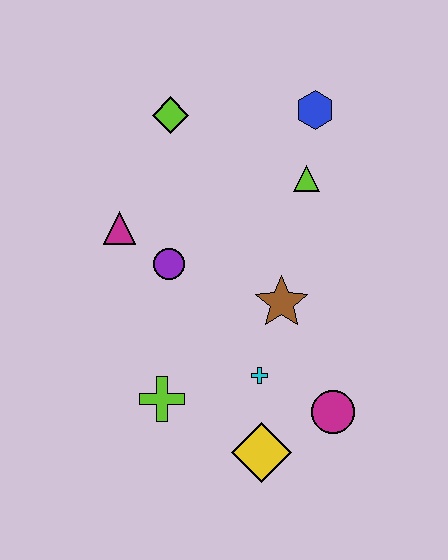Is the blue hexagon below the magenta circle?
No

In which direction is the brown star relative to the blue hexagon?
The brown star is below the blue hexagon.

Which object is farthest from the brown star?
The lime diamond is farthest from the brown star.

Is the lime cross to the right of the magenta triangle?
Yes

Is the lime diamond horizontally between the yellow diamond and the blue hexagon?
No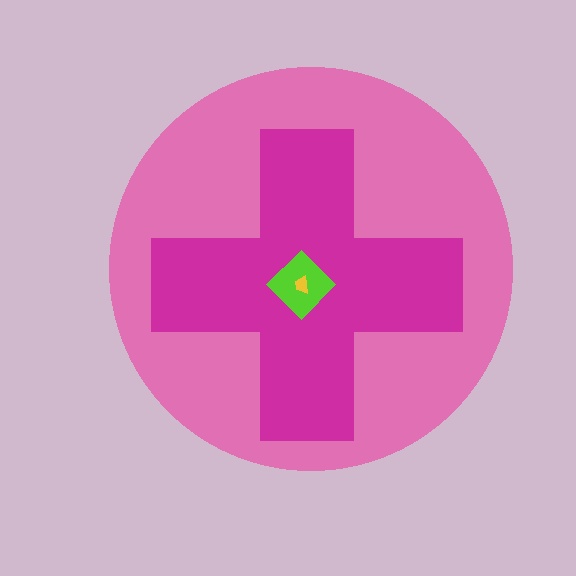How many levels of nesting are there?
4.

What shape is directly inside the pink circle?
The magenta cross.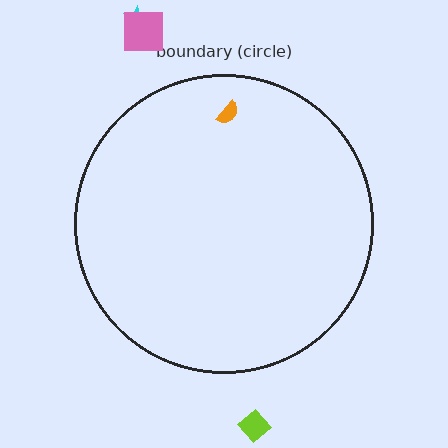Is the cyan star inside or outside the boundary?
Outside.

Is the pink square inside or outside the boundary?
Outside.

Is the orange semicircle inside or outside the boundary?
Inside.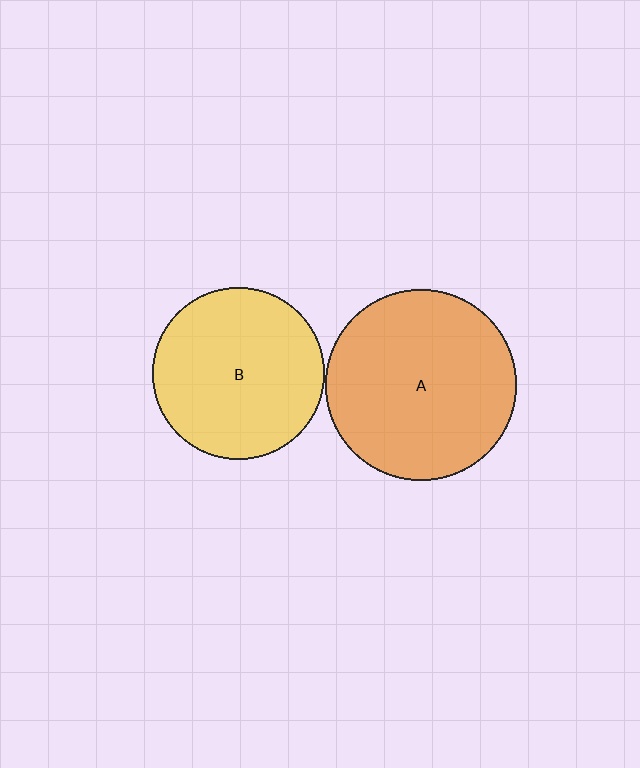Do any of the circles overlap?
No, none of the circles overlap.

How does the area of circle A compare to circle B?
Approximately 1.2 times.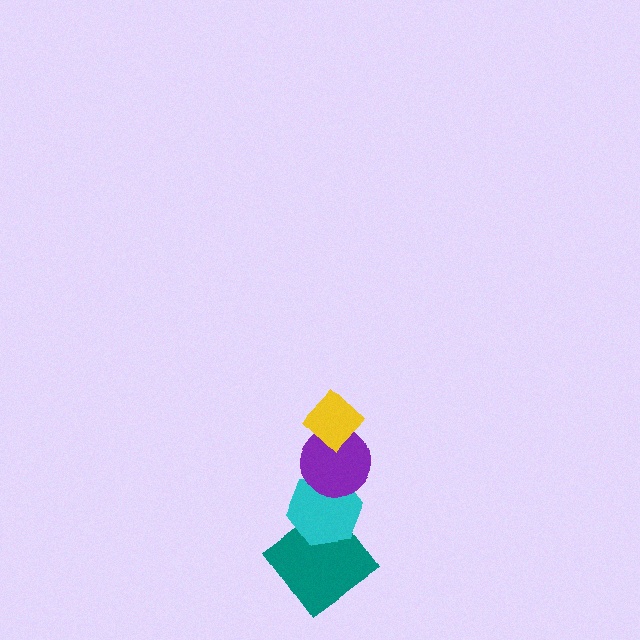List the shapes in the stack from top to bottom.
From top to bottom: the yellow diamond, the purple circle, the cyan hexagon, the teal diamond.